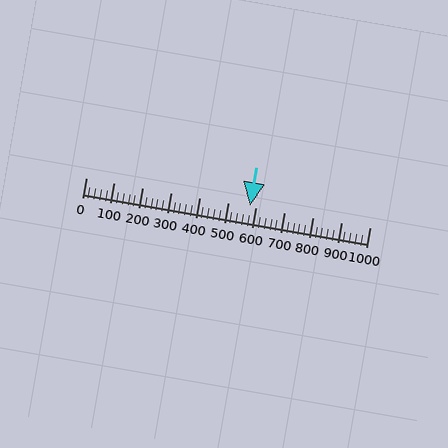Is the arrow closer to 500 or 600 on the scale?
The arrow is closer to 600.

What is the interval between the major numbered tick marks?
The major tick marks are spaced 100 units apart.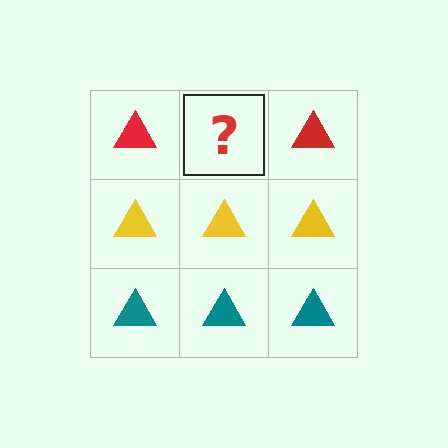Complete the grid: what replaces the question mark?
The question mark should be replaced with a red triangle.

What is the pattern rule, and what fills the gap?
The rule is that each row has a consistent color. The gap should be filled with a red triangle.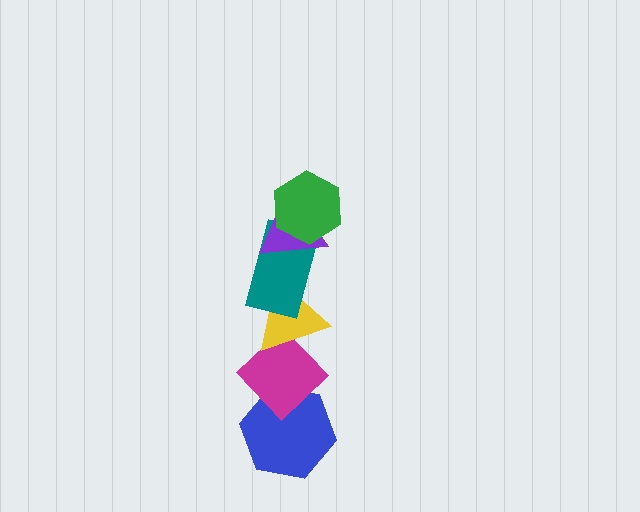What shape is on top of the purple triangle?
The green hexagon is on top of the purple triangle.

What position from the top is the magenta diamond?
The magenta diamond is 5th from the top.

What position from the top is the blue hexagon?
The blue hexagon is 6th from the top.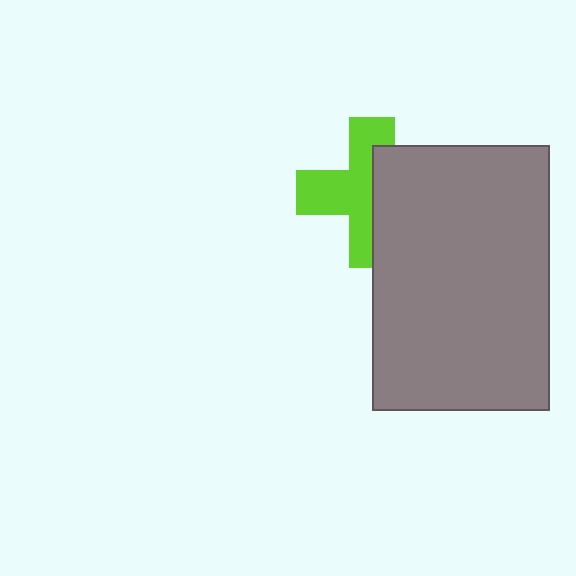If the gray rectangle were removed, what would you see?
You would see the complete lime cross.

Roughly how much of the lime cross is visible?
About half of it is visible (roughly 55%).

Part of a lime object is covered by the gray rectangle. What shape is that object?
It is a cross.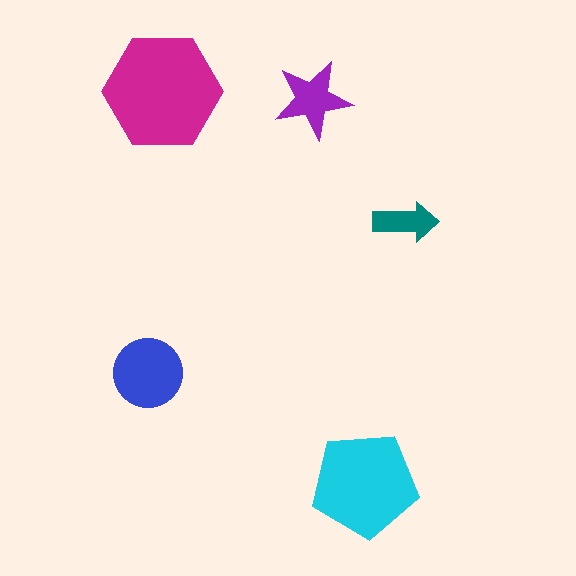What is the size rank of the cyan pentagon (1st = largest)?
2nd.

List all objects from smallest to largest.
The teal arrow, the purple star, the blue circle, the cyan pentagon, the magenta hexagon.